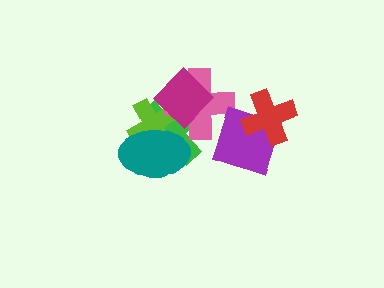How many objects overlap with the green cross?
4 objects overlap with the green cross.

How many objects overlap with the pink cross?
4 objects overlap with the pink cross.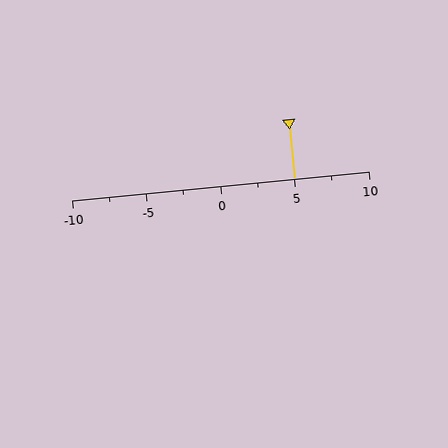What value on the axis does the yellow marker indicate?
The marker indicates approximately 5.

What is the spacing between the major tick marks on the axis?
The major ticks are spaced 5 apart.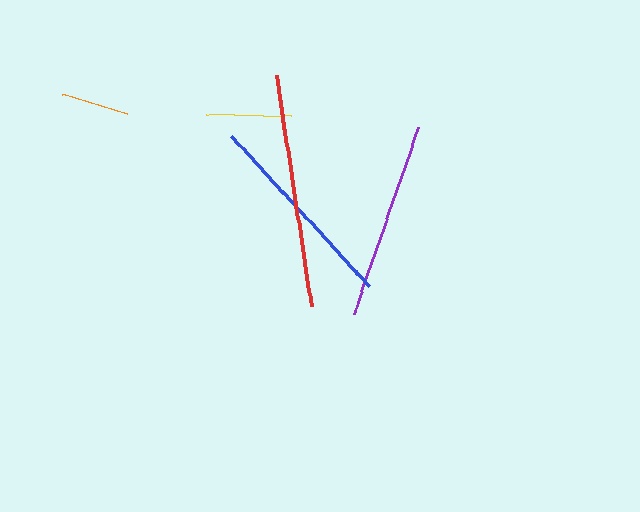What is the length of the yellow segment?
The yellow segment is approximately 85 pixels long.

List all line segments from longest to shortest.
From longest to shortest: red, blue, purple, yellow, orange.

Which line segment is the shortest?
The orange line is the shortest at approximately 67 pixels.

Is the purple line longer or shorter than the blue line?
The blue line is longer than the purple line.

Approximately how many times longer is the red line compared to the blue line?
The red line is approximately 1.2 times the length of the blue line.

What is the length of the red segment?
The red segment is approximately 234 pixels long.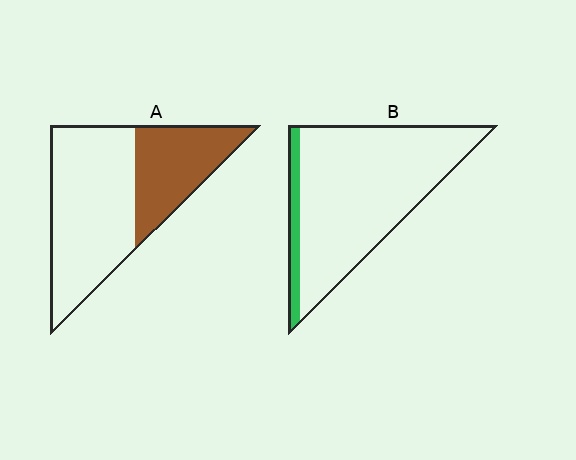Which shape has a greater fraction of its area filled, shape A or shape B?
Shape A.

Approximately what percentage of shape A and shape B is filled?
A is approximately 35% and B is approximately 10%.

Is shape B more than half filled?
No.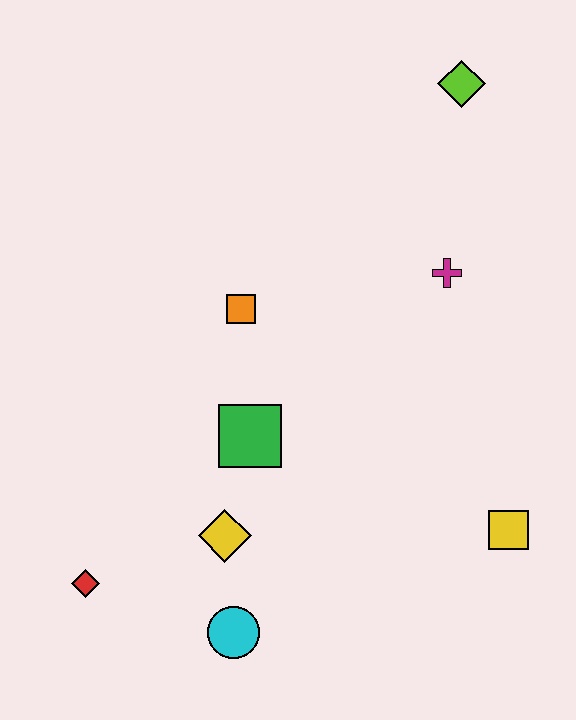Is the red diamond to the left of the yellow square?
Yes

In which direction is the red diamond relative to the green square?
The red diamond is to the left of the green square.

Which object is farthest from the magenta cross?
The red diamond is farthest from the magenta cross.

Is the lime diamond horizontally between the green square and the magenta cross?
No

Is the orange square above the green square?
Yes